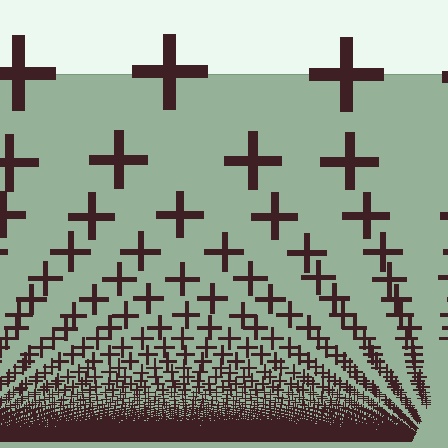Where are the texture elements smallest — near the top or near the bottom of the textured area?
Near the bottom.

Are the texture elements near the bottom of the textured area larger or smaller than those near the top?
Smaller. The gradient is inverted — elements near the bottom are smaller and denser.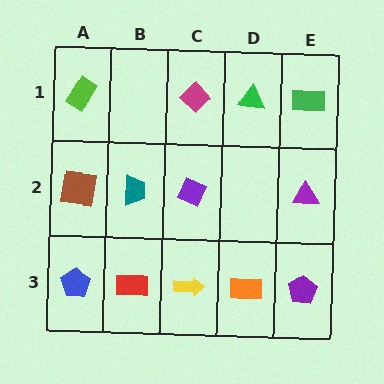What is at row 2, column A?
A brown square.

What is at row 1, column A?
A lime rectangle.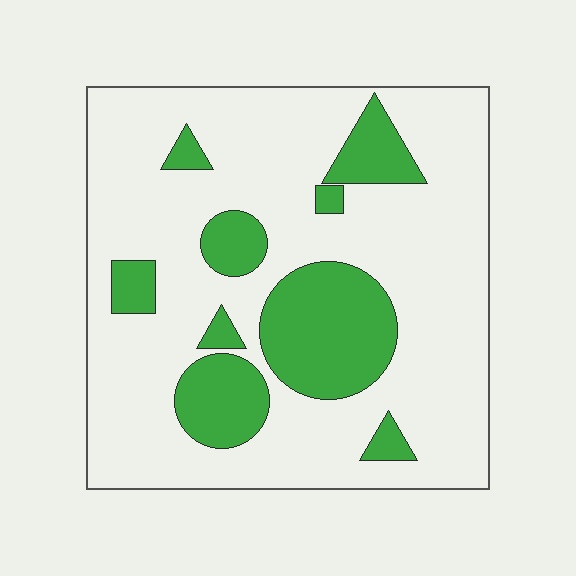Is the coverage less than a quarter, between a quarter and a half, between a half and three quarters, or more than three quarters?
Less than a quarter.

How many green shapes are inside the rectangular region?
9.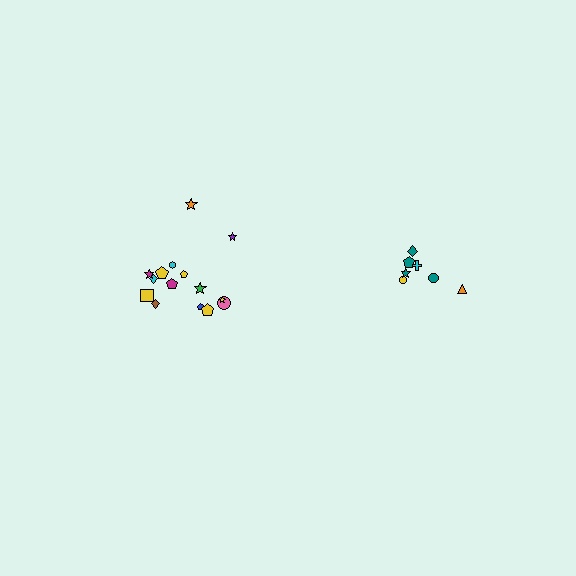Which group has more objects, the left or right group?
The left group.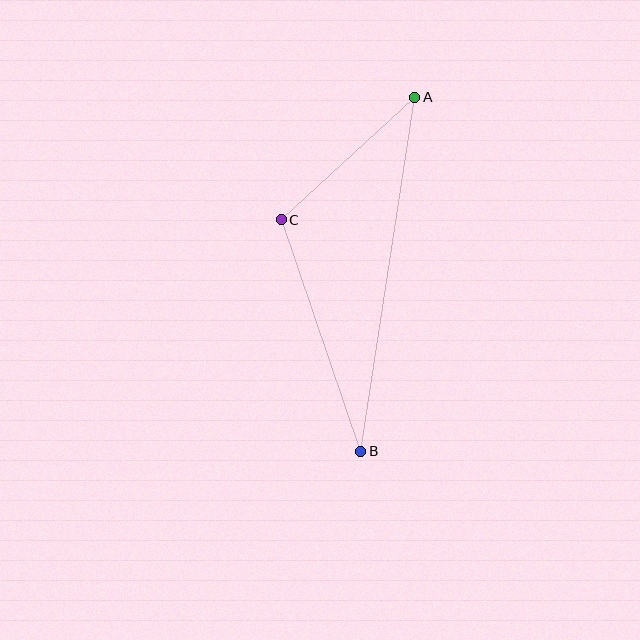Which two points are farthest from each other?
Points A and B are farthest from each other.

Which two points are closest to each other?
Points A and C are closest to each other.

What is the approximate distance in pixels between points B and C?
The distance between B and C is approximately 245 pixels.